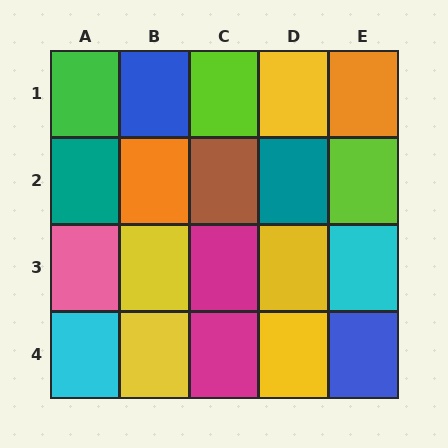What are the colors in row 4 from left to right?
Cyan, yellow, magenta, yellow, blue.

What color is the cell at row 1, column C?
Lime.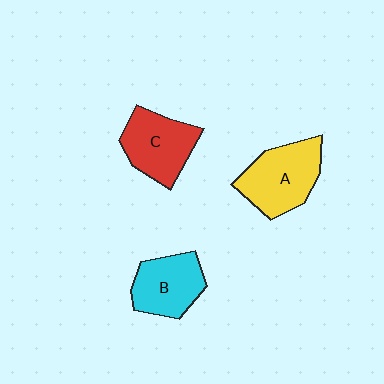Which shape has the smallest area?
Shape B (cyan).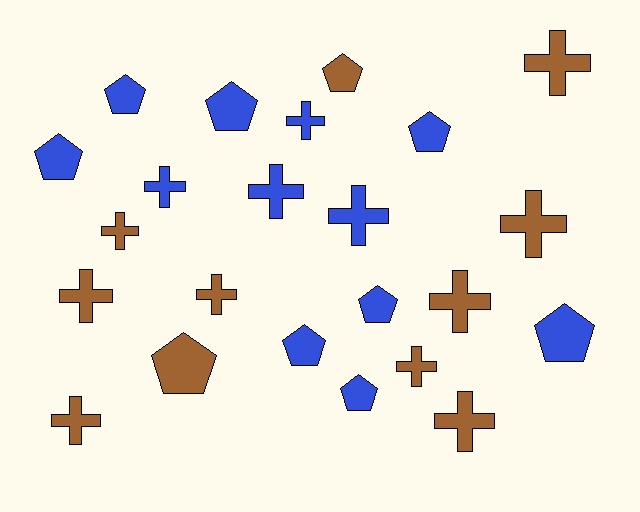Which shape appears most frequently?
Cross, with 13 objects.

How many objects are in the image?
There are 23 objects.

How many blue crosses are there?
There are 4 blue crosses.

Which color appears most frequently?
Blue, with 12 objects.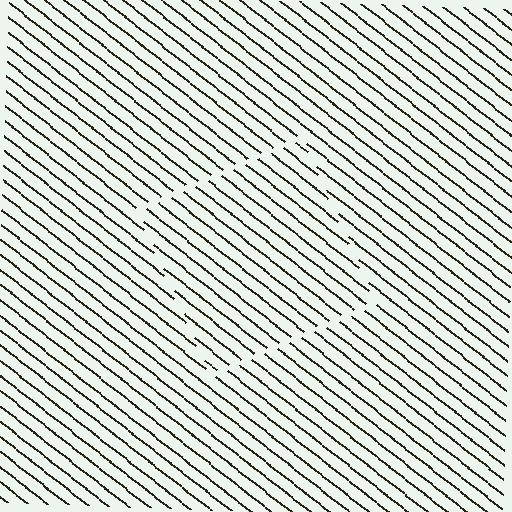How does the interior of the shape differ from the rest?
The interior of the shape contains the same grating, shifted by half a period — the contour is defined by the phase discontinuity where line-ends from the inner and outer gratings abut.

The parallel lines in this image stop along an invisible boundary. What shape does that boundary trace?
An illusory square. The interior of the shape contains the same grating, shifted by half a period — the contour is defined by the phase discontinuity where line-ends from the inner and outer gratings abut.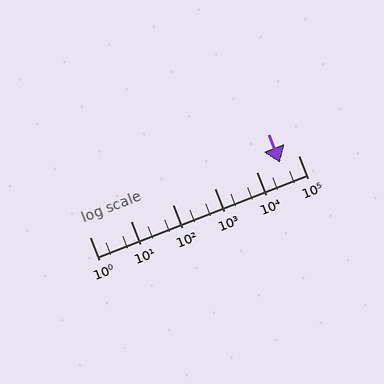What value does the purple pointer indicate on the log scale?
The pointer indicates approximately 37000.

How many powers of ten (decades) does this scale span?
The scale spans 5 decades, from 1 to 100000.